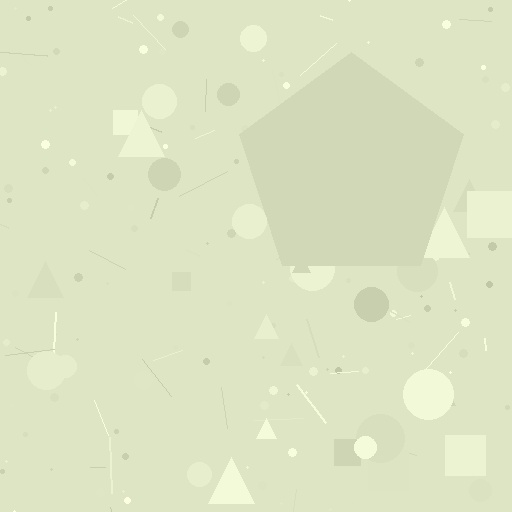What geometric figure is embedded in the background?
A pentagon is embedded in the background.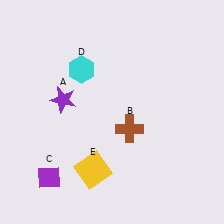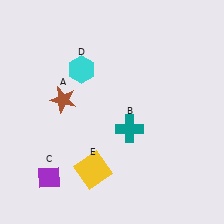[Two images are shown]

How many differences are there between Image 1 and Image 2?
There are 2 differences between the two images.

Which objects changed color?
A changed from purple to brown. B changed from brown to teal.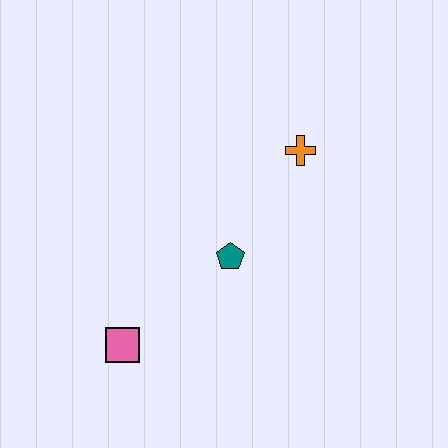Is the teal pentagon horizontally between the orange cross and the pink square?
Yes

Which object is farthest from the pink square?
The orange cross is farthest from the pink square.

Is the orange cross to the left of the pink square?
No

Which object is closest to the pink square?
The teal pentagon is closest to the pink square.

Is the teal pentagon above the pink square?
Yes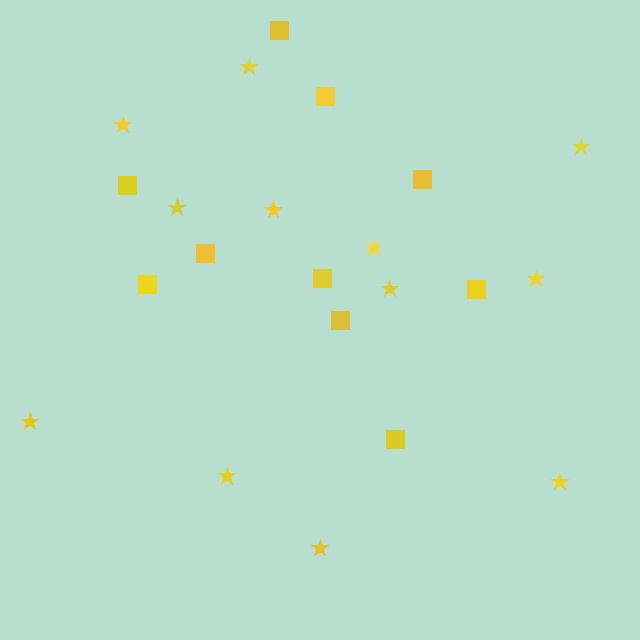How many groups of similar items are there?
There are 2 groups: one group of stars (12) and one group of squares (10).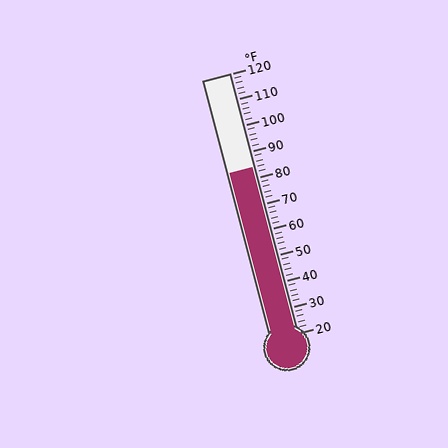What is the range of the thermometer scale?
The thermometer scale ranges from 20°F to 120°F.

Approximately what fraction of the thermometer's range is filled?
The thermometer is filled to approximately 65% of its range.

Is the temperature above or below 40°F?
The temperature is above 40°F.